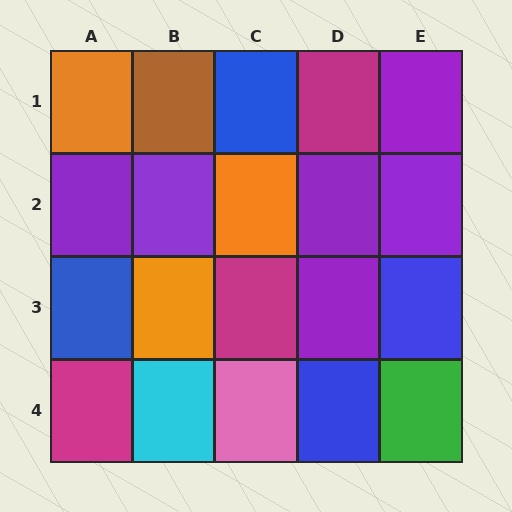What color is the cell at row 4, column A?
Magenta.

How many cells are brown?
1 cell is brown.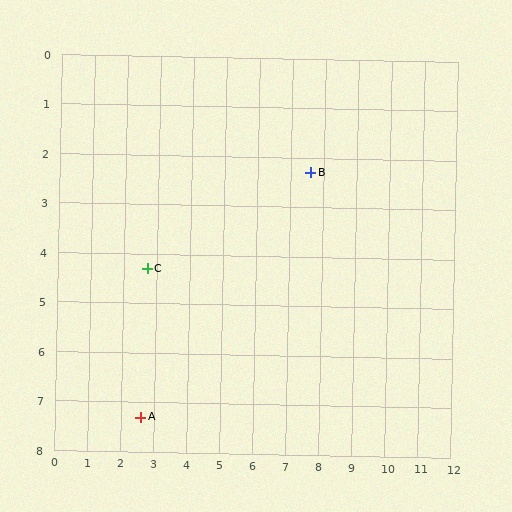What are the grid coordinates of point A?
Point A is at approximately (2.6, 7.3).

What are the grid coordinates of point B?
Point B is at approximately (7.6, 2.3).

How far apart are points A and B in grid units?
Points A and B are about 7.1 grid units apart.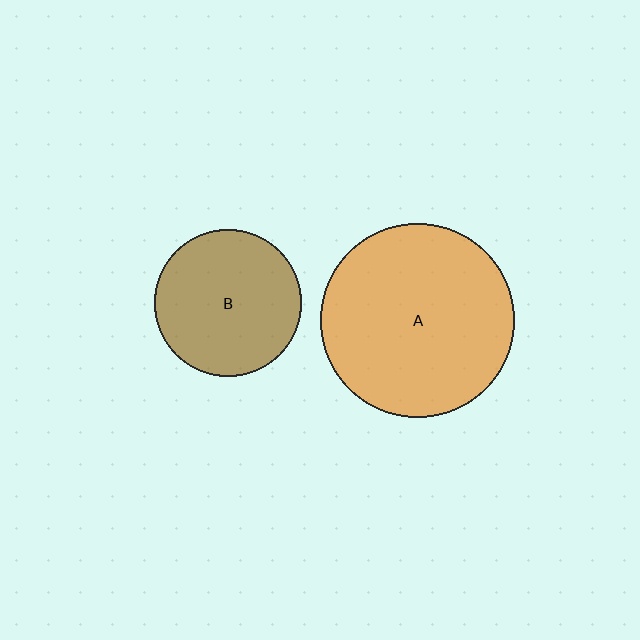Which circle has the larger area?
Circle A (orange).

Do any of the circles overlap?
No, none of the circles overlap.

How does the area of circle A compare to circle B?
Approximately 1.7 times.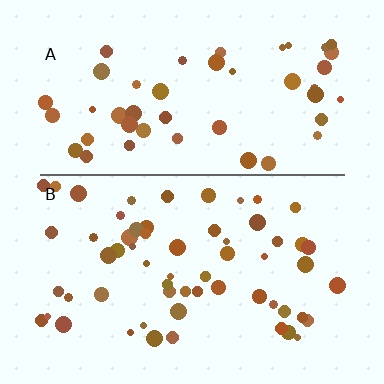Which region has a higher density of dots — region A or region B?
B (the bottom).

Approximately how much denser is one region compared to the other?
Approximately 1.3× — region B over region A.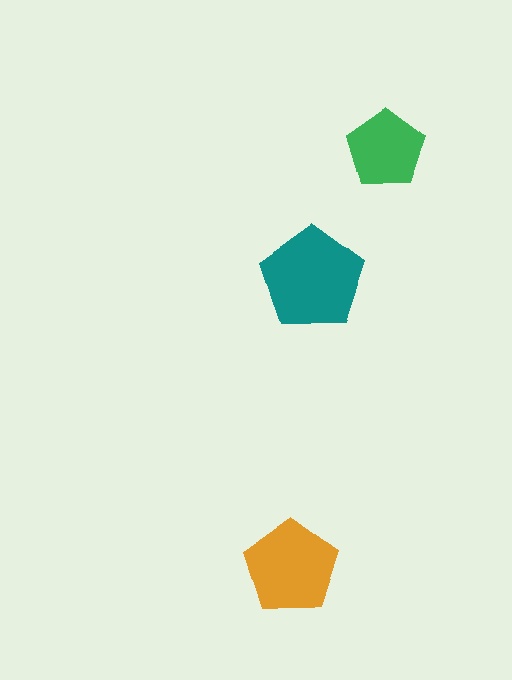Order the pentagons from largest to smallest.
the teal one, the orange one, the green one.